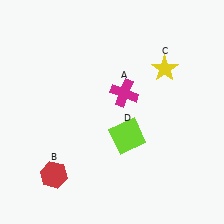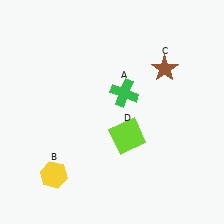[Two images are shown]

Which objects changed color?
A changed from magenta to green. B changed from red to yellow. C changed from yellow to brown.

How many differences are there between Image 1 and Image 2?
There are 3 differences between the two images.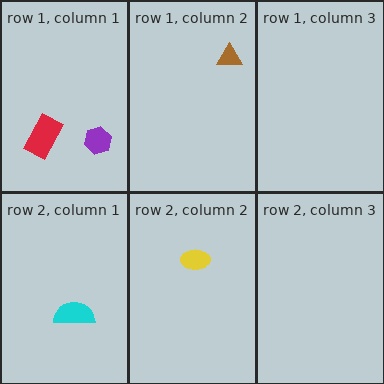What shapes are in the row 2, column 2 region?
The yellow ellipse.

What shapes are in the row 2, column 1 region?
The cyan semicircle.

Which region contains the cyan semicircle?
The row 2, column 1 region.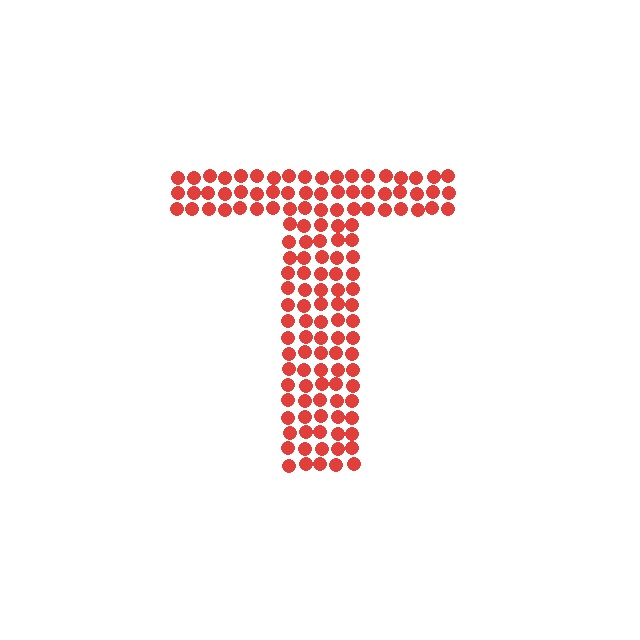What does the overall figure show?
The overall figure shows the letter T.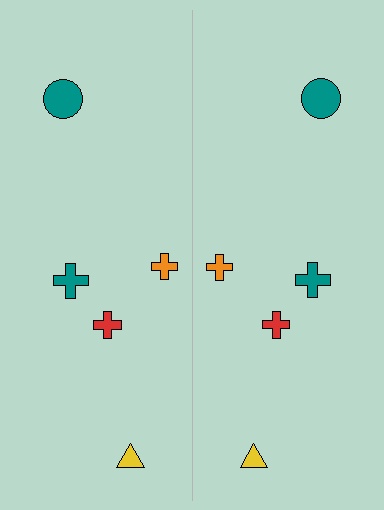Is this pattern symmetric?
Yes, this pattern has bilateral (reflection) symmetry.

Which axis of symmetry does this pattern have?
The pattern has a vertical axis of symmetry running through the center of the image.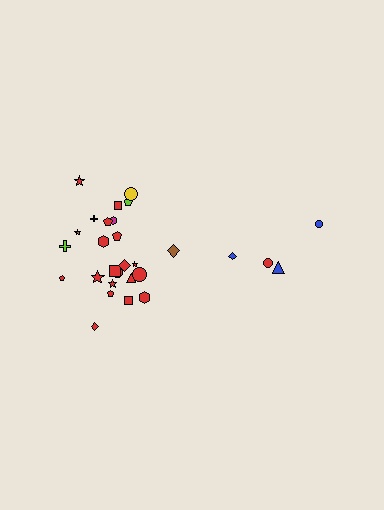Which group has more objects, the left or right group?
The left group.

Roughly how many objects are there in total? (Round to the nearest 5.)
Roughly 30 objects in total.